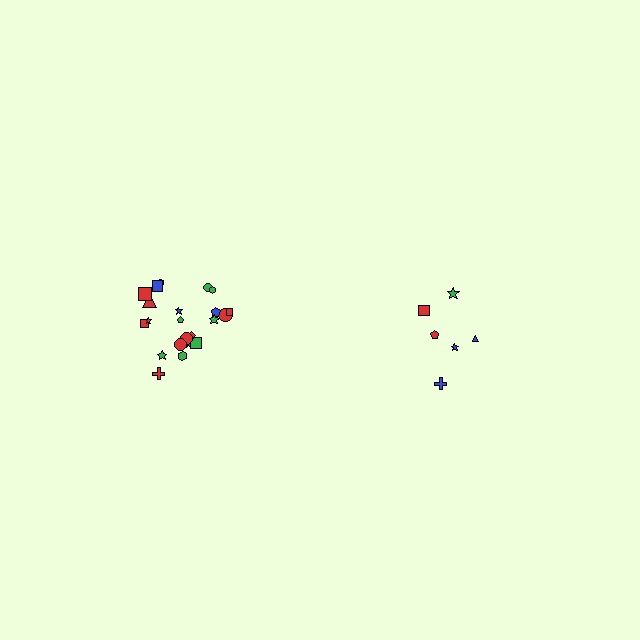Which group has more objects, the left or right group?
The left group.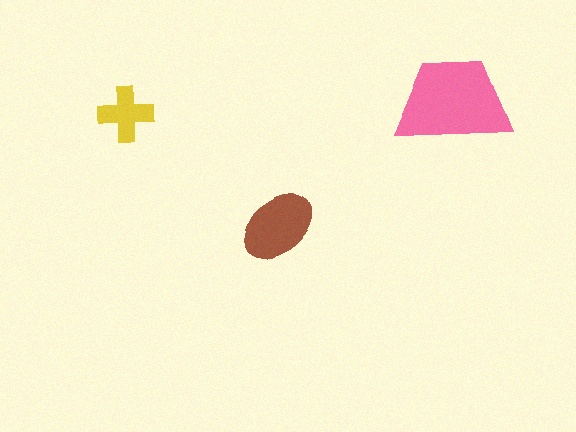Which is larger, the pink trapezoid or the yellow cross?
The pink trapezoid.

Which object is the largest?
The pink trapezoid.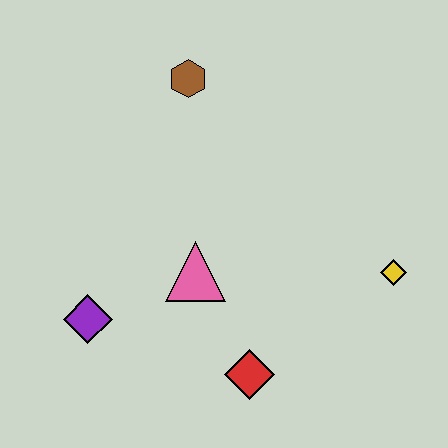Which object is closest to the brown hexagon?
The pink triangle is closest to the brown hexagon.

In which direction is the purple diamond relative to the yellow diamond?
The purple diamond is to the left of the yellow diamond.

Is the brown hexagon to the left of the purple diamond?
No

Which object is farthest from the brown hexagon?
The red diamond is farthest from the brown hexagon.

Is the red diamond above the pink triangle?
No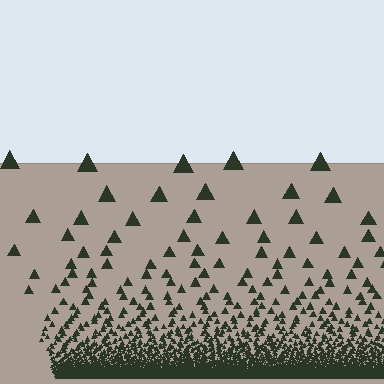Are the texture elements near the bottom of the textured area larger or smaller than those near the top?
Smaller. The gradient is inverted — elements near the bottom are smaller and denser.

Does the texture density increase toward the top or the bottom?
Density increases toward the bottom.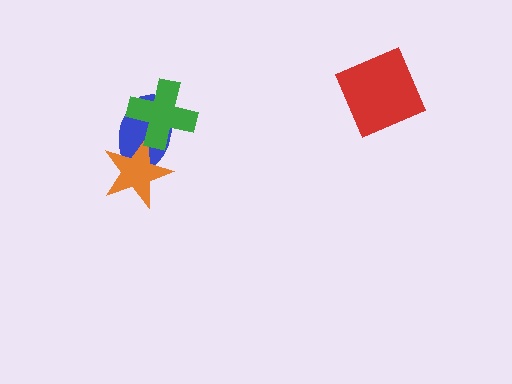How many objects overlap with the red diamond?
0 objects overlap with the red diamond.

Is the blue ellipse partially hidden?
Yes, it is partially covered by another shape.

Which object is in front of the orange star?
The green cross is in front of the orange star.